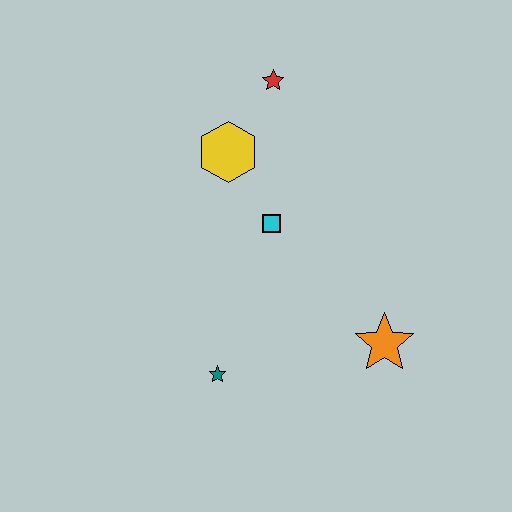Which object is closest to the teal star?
The cyan square is closest to the teal star.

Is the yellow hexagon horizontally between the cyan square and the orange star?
No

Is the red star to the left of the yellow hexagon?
No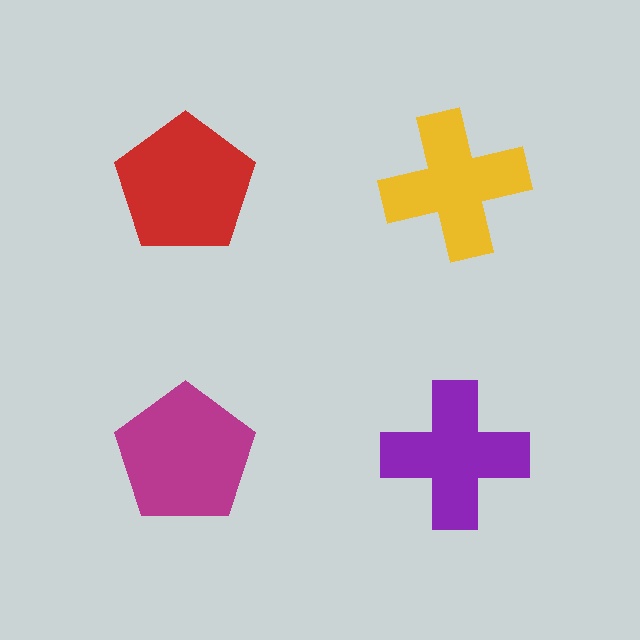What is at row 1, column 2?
A yellow cross.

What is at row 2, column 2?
A purple cross.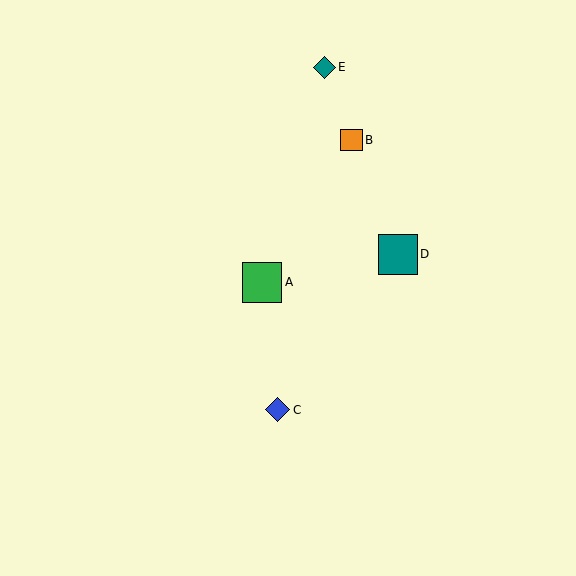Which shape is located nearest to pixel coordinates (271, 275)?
The green square (labeled A) at (262, 282) is nearest to that location.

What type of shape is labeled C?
Shape C is a blue diamond.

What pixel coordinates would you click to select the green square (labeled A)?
Click at (262, 282) to select the green square A.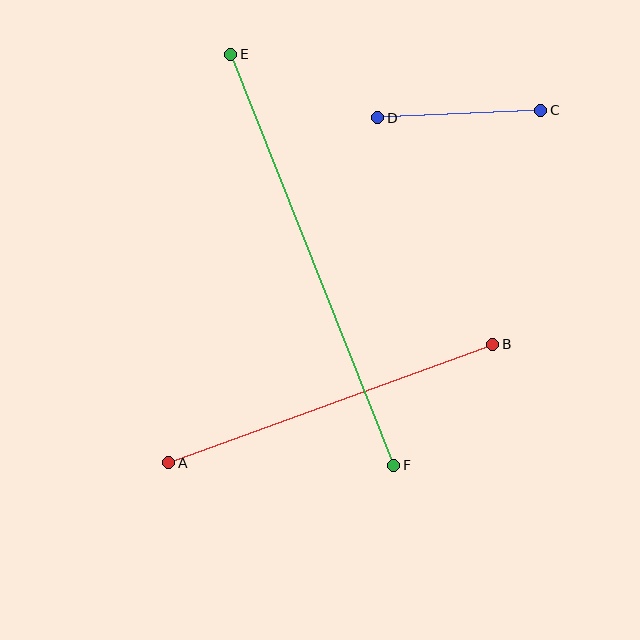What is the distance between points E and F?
The distance is approximately 442 pixels.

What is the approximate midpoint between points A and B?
The midpoint is at approximately (331, 403) pixels.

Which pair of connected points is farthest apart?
Points E and F are farthest apart.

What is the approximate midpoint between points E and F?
The midpoint is at approximately (312, 260) pixels.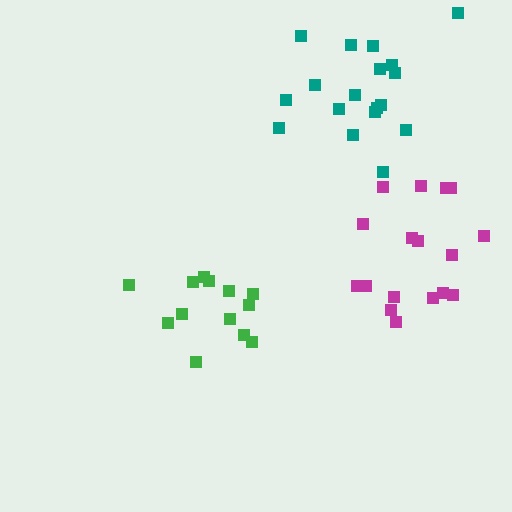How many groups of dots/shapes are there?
There are 3 groups.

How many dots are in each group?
Group 1: 18 dots, Group 2: 17 dots, Group 3: 13 dots (48 total).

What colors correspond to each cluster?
The clusters are colored: teal, magenta, green.